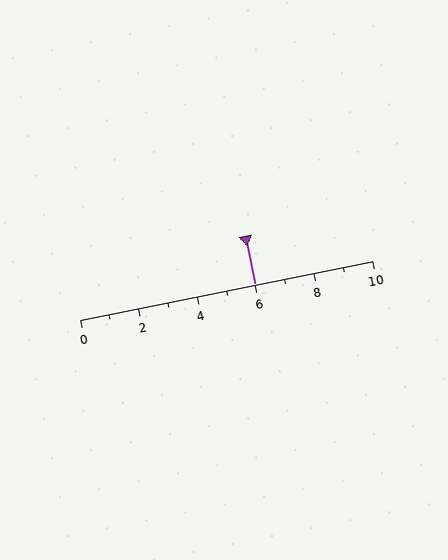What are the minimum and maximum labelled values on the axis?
The axis runs from 0 to 10.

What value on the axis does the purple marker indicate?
The marker indicates approximately 6.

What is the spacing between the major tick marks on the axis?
The major ticks are spaced 2 apart.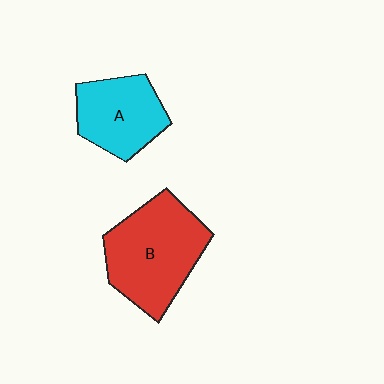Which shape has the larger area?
Shape B (red).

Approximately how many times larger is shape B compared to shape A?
Approximately 1.5 times.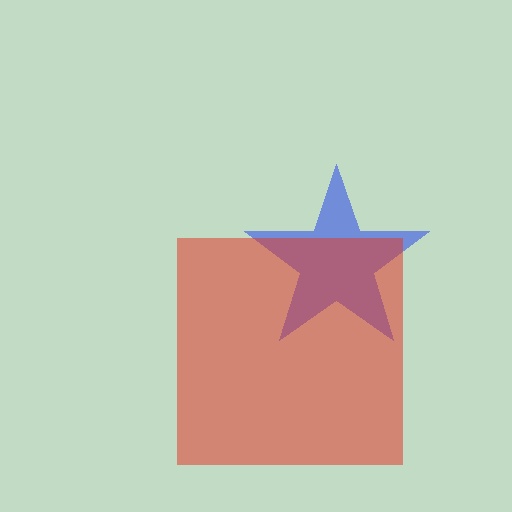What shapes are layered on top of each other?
The layered shapes are: a blue star, a red square.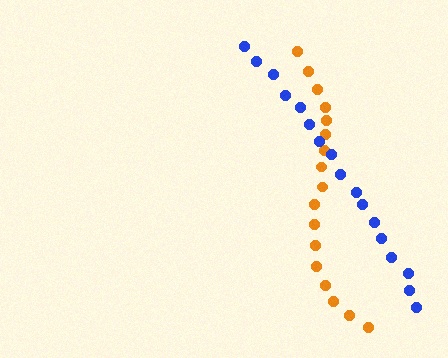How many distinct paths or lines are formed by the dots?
There are 2 distinct paths.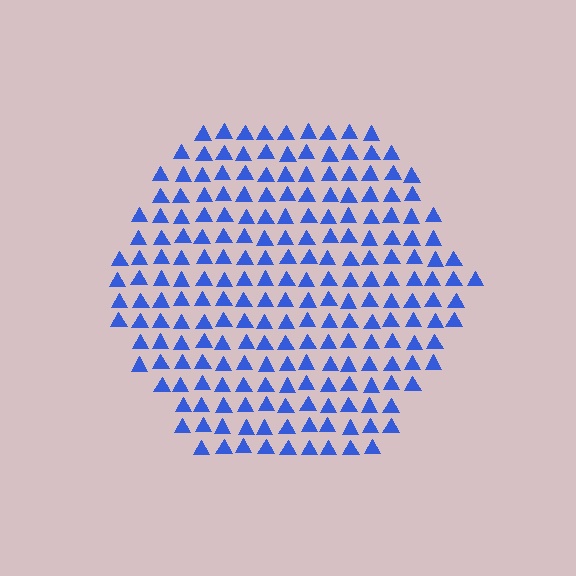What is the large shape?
The large shape is a hexagon.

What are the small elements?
The small elements are triangles.